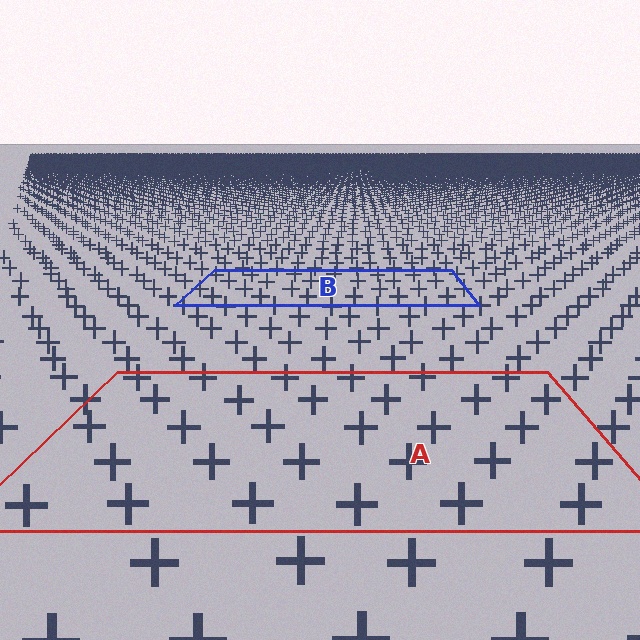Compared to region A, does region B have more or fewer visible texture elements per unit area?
Region B has more texture elements per unit area — they are packed more densely because it is farther away.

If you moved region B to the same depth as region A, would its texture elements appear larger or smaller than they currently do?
They would appear larger. At a closer depth, the same texture elements are projected at a bigger on-screen size.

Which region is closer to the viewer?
Region A is closer. The texture elements there are larger and more spread out.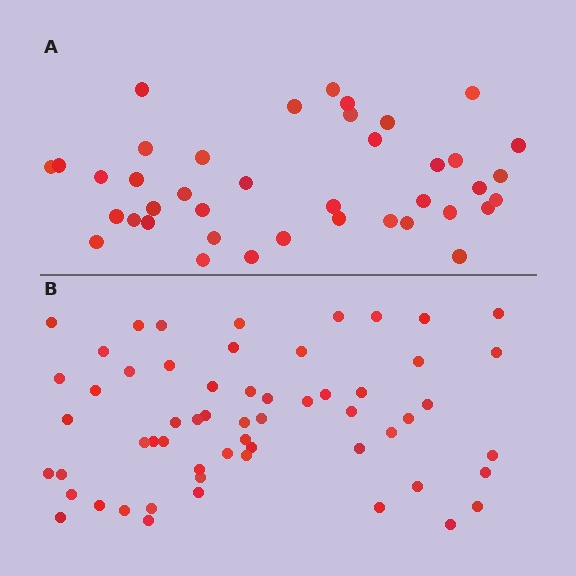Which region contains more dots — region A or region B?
Region B (the bottom region) has more dots.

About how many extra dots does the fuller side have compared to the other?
Region B has approximately 20 more dots than region A.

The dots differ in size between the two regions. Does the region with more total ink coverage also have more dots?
No. Region A has more total ink coverage because its dots are larger, but region B actually contains more individual dots. Total area can be misleading — the number of items is what matters here.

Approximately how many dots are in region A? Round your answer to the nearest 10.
About 40 dots.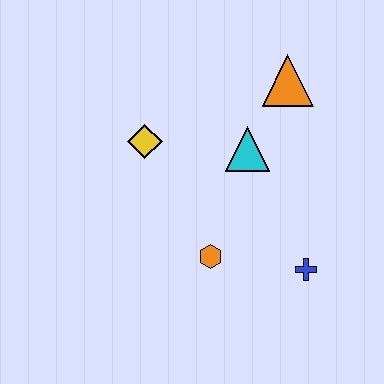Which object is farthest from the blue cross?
The yellow diamond is farthest from the blue cross.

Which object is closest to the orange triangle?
The cyan triangle is closest to the orange triangle.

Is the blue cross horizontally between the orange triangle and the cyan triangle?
No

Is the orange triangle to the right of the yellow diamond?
Yes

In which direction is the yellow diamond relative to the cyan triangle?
The yellow diamond is to the left of the cyan triangle.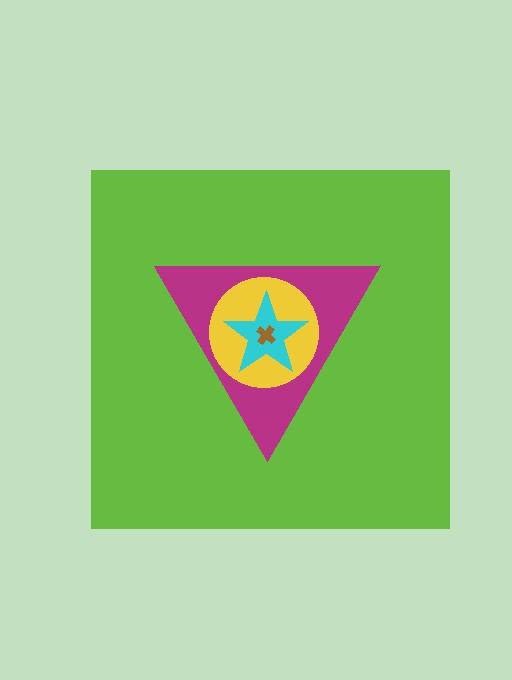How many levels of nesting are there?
5.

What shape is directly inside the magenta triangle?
The yellow circle.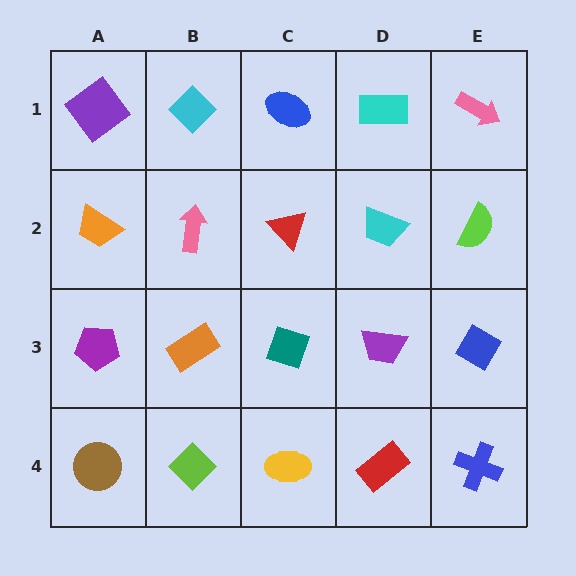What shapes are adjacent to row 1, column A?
An orange trapezoid (row 2, column A), a cyan diamond (row 1, column B).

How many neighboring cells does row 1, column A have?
2.